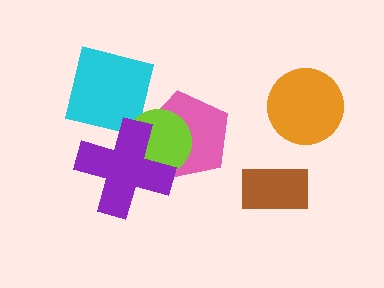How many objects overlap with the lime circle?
2 objects overlap with the lime circle.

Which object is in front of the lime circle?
The purple cross is in front of the lime circle.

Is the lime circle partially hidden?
Yes, it is partially covered by another shape.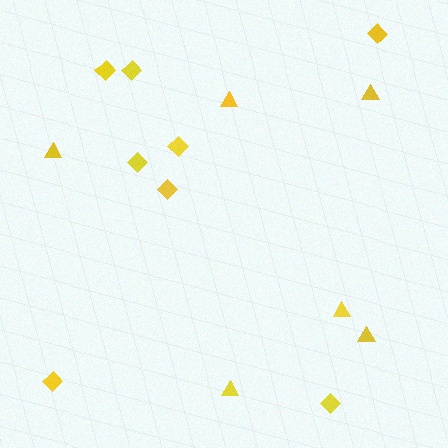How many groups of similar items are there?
There are 2 groups: one group of triangles (6) and one group of diamonds (8).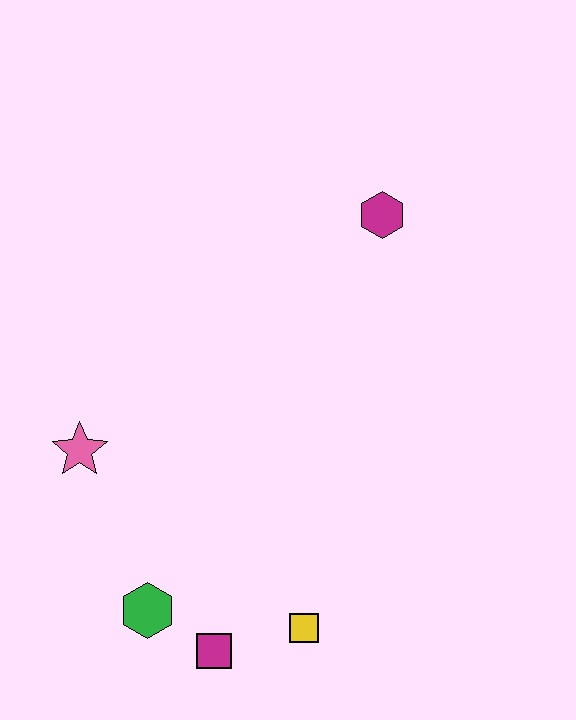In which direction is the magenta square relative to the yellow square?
The magenta square is to the left of the yellow square.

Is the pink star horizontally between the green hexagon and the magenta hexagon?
No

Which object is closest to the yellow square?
The magenta square is closest to the yellow square.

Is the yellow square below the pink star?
Yes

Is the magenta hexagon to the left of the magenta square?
No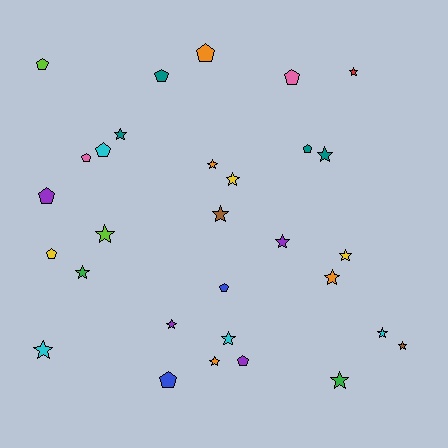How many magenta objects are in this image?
There are no magenta objects.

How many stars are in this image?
There are 18 stars.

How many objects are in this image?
There are 30 objects.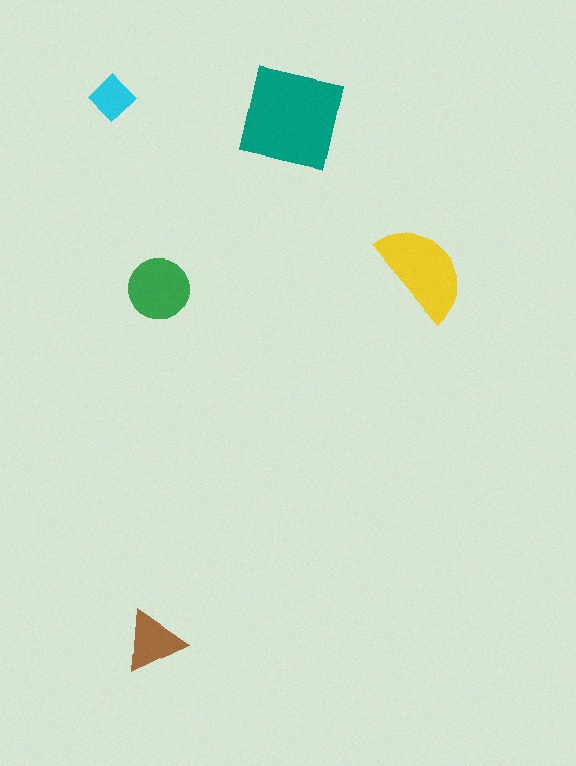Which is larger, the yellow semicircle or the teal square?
The teal square.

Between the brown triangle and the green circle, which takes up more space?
The green circle.